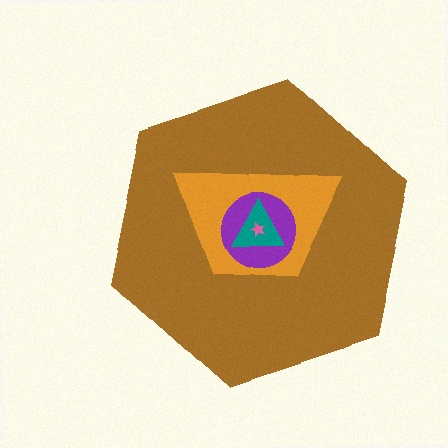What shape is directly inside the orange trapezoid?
The purple circle.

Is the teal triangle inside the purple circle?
Yes.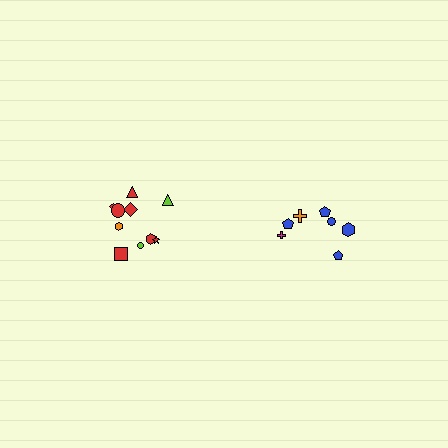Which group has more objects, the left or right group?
The left group.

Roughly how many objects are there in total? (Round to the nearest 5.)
Roughly 15 objects in total.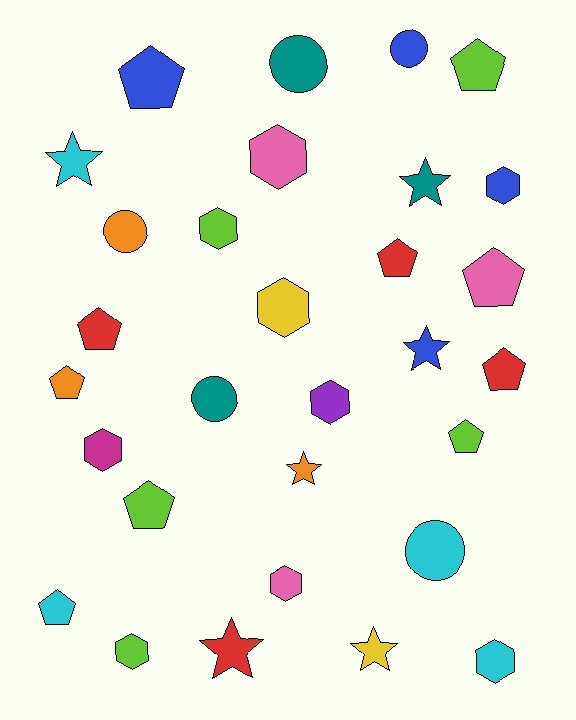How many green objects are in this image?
There are no green objects.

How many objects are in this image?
There are 30 objects.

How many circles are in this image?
There are 5 circles.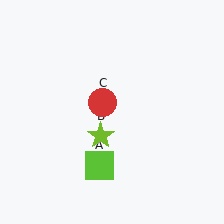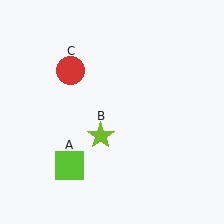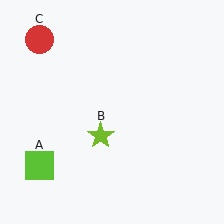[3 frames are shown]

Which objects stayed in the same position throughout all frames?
Lime star (object B) remained stationary.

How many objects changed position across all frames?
2 objects changed position: lime square (object A), red circle (object C).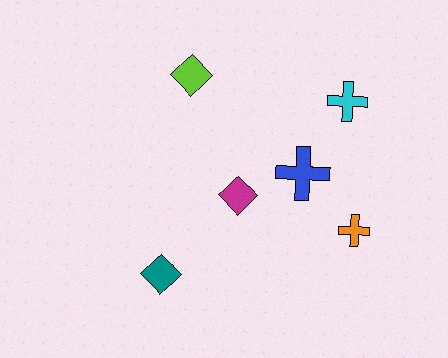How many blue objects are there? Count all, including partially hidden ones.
There is 1 blue object.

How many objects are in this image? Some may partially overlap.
There are 6 objects.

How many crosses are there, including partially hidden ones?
There are 3 crosses.